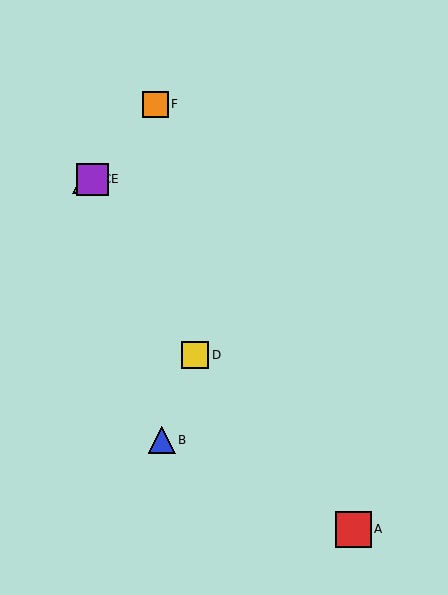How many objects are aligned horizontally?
2 objects (C, E) are aligned horizontally.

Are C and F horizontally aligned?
No, C is at y≈179 and F is at y≈104.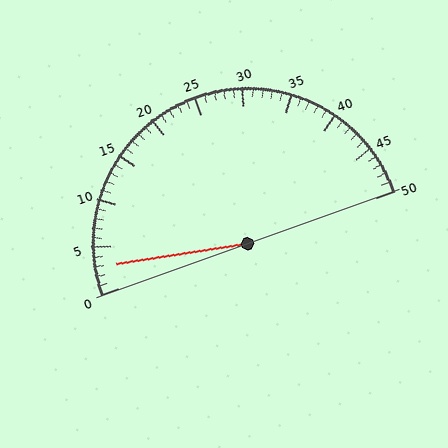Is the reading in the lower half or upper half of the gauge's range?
The reading is in the lower half of the range (0 to 50).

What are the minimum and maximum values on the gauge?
The gauge ranges from 0 to 50.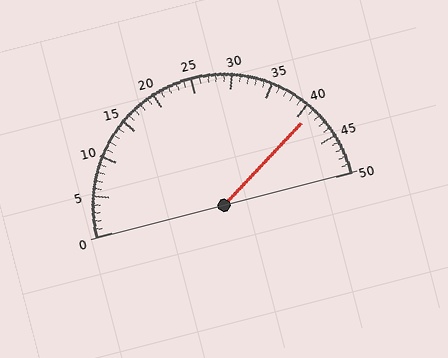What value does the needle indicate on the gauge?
The needle indicates approximately 41.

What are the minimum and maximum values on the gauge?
The gauge ranges from 0 to 50.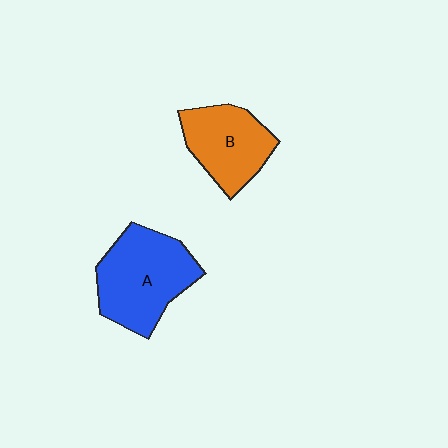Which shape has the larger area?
Shape A (blue).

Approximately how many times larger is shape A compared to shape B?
Approximately 1.3 times.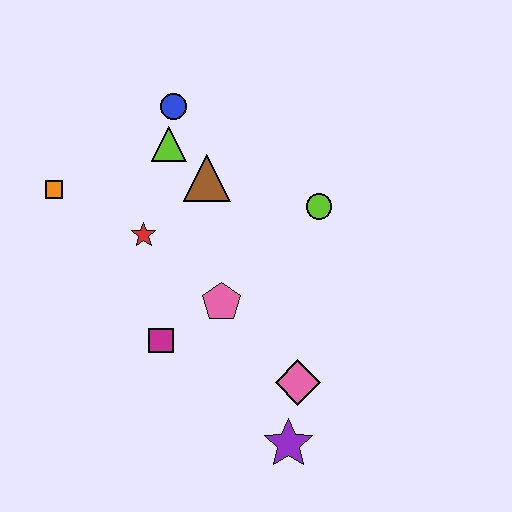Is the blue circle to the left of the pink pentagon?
Yes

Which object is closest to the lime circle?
The brown triangle is closest to the lime circle.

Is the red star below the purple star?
No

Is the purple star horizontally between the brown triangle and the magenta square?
No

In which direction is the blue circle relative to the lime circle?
The blue circle is to the left of the lime circle.